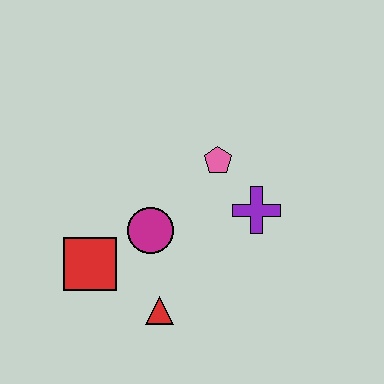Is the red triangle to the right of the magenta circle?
Yes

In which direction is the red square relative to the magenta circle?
The red square is to the left of the magenta circle.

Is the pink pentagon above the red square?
Yes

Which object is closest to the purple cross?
The pink pentagon is closest to the purple cross.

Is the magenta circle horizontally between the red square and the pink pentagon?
Yes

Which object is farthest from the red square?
The purple cross is farthest from the red square.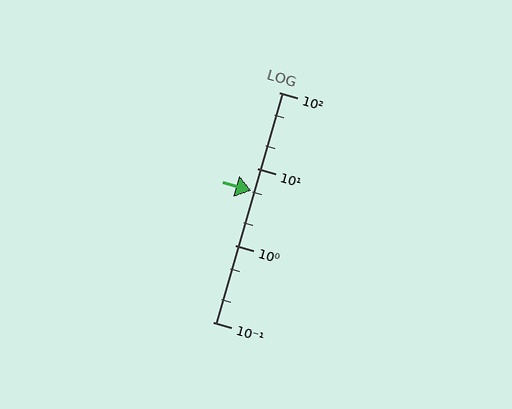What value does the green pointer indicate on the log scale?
The pointer indicates approximately 5.2.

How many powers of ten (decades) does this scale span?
The scale spans 3 decades, from 0.1 to 100.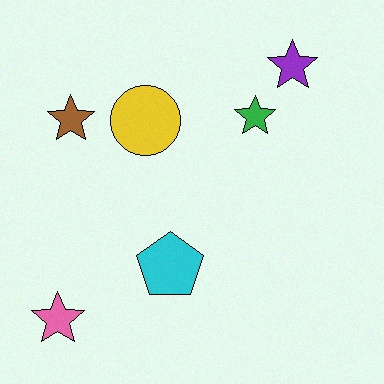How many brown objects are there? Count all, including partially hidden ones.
There is 1 brown object.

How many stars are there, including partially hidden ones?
There are 4 stars.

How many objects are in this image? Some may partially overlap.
There are 6 objects.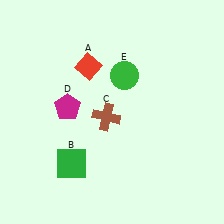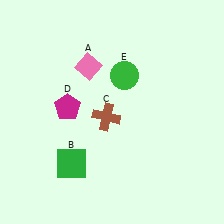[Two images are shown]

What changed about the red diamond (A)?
In Image 1, A is red. In Image 2, it changed to pink.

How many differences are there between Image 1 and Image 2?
There is 1 difference between the two images.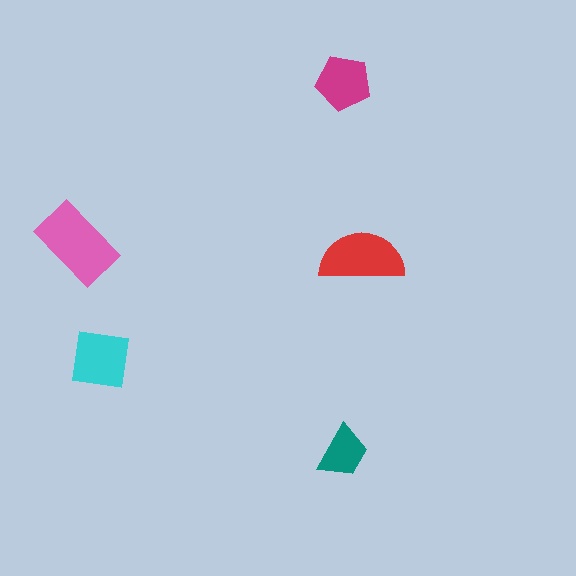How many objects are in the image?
There are 5 objects in the image.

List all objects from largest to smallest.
The pink rectangle, the red semicircle, the cyan square, the magenta pentagon, the teal trapezoid.